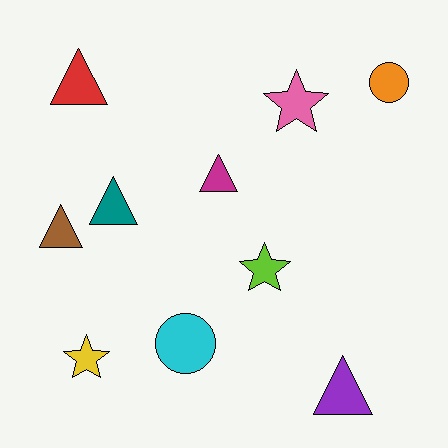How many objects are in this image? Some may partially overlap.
There are 10 objects.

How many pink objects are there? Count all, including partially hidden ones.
There is 1 pink object.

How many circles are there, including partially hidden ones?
There are 2 circles.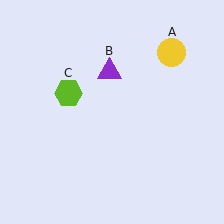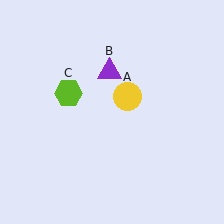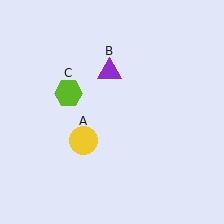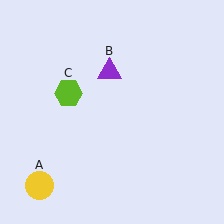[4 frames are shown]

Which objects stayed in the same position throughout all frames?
Purple triangle (object B) and lime hexagon (object C) remained stationary.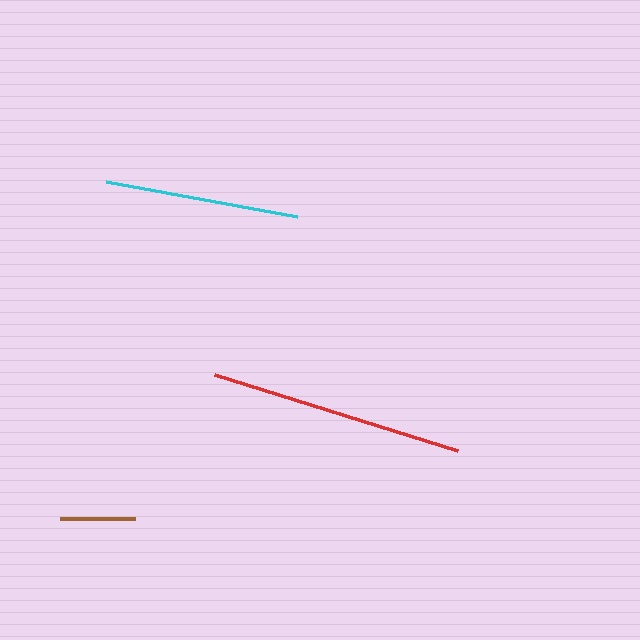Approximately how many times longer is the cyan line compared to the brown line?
The cyan line is approximately 2.6 times the length of the brown line.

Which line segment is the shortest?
The brown line is the shortest at approximately 75 pixels.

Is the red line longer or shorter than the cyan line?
The red line is longer than the cyan line.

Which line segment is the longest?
The red line is the longest at approximately 254 pixels.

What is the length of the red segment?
The red segment is approximately 254 pixels long.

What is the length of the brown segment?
The brown segment is approximately 75 pixels long.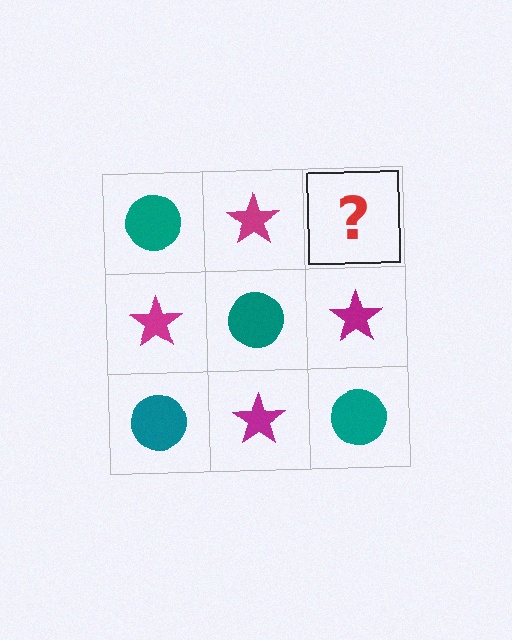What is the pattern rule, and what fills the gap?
The rule is that it alternates teal circle and magenta star in a checkerboard pattern. The gap should be filled with a teal circle.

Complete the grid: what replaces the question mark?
The question mark should be replaced with a teal circle.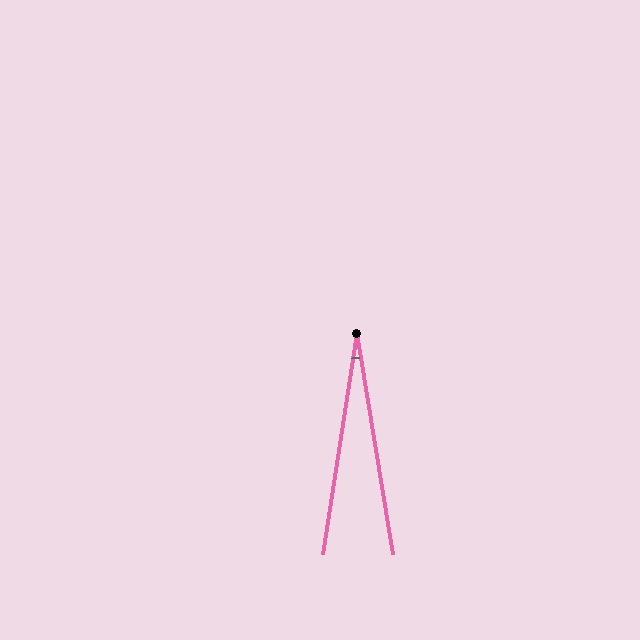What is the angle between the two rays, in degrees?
Approximately 18 degrees.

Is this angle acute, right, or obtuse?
It is acute.